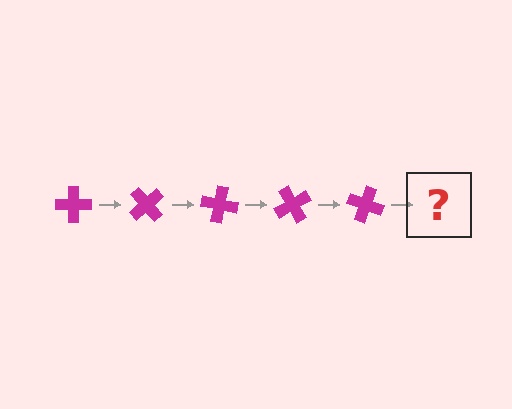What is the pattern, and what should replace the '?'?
The pattern is that the cross rotates 50 degrees each step. The '?' should be a magenta cross rotated 250 degrees.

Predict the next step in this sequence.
The next step is a magenta cross rotated 250 degrees.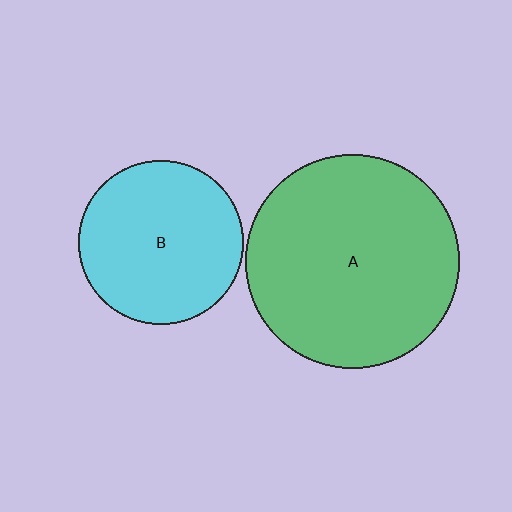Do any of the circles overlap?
No, none of the circles overlap.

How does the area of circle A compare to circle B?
Approximately 1.7 times.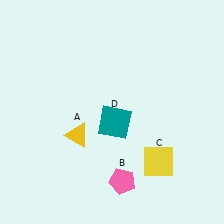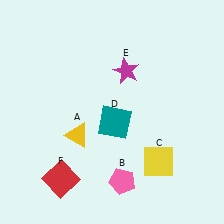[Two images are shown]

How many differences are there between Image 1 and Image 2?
There are 2 differences between the two images.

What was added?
A magenta star (E), a red square (F) were added in Image 2.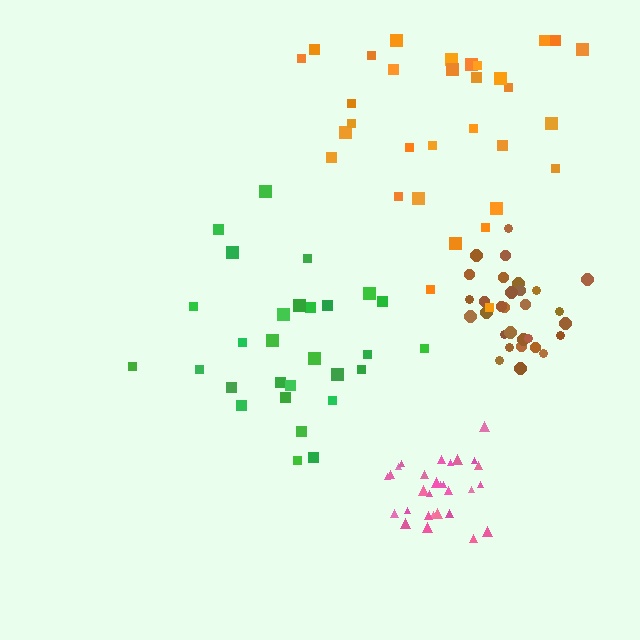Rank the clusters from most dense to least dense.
brown, pink, orange, green.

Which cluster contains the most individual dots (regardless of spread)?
Orange (32).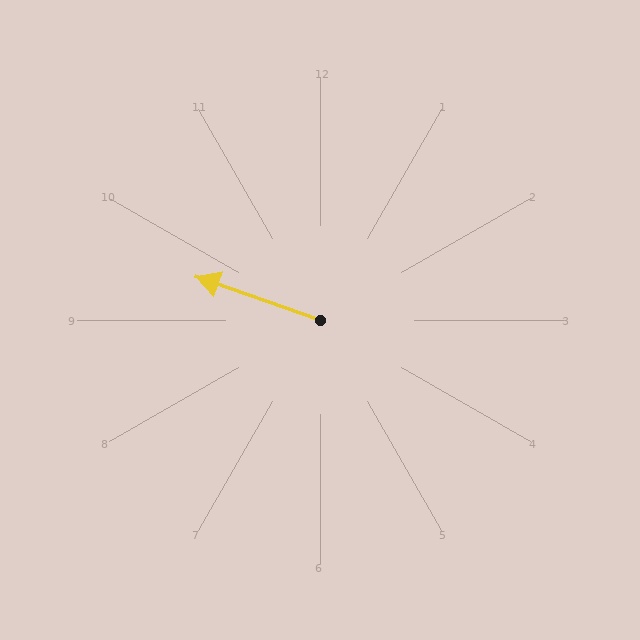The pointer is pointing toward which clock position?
Roughly 10 o'clock.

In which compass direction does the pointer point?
West.